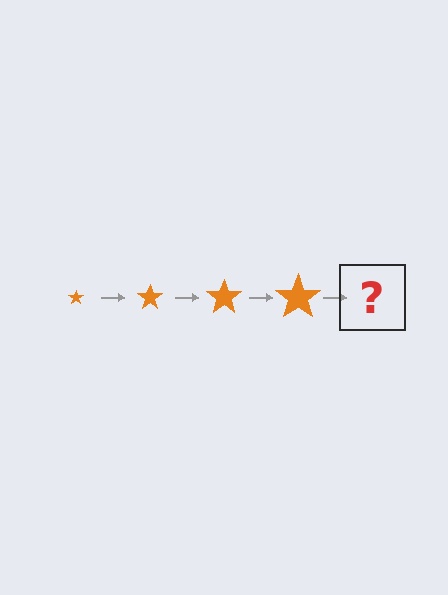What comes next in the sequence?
The next element should be an orange star, larger than the previous one.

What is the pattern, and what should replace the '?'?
The pattern is that the star gets progressively larger each step. The '?' should be an orange star, larger than the previous one.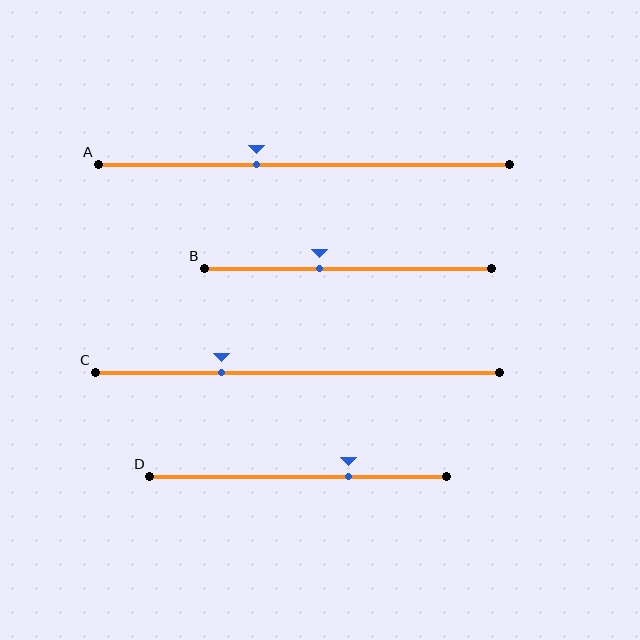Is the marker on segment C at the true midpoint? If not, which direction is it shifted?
No, the marker on segment C is shifted to the left by about 19% of the segment length.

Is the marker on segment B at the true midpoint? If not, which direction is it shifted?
No, the marker on segment B is shifted to the left by about 10% of the segment length.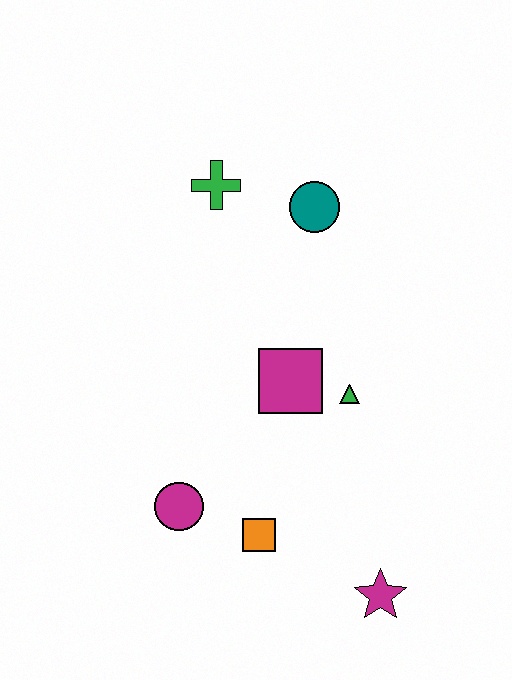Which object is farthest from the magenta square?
The magenta star is farthest from the magenta square.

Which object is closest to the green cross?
The teal circle is closest to the green cross.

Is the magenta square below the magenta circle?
No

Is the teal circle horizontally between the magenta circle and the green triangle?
Yes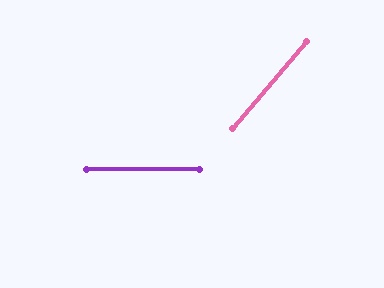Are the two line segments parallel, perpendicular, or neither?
Neither parallel nor perpendicular — they differ by about 49°.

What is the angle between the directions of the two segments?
Approximately 49 degrees.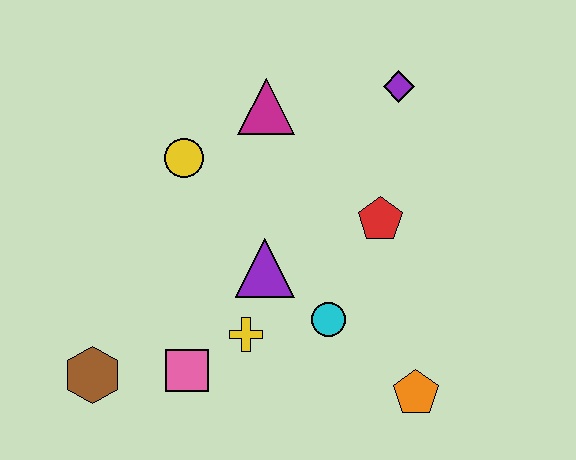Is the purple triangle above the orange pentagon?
Yes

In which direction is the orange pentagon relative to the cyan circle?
The orange pentagon is to the right of the cyan circle.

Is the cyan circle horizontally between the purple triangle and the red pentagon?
Yes